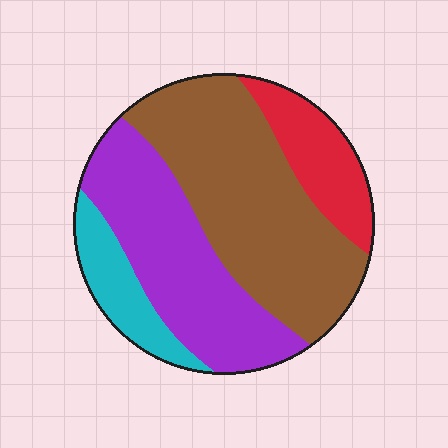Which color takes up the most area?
Brown, at roughly 45%.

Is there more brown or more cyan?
Brown.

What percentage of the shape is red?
Red takes up about one eighth (1/8) of the shape.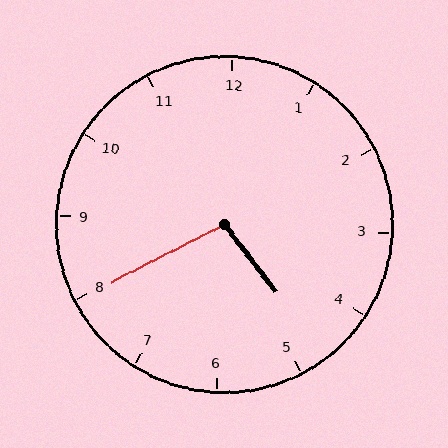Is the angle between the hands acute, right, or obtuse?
It is obtuse.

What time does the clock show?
4:40.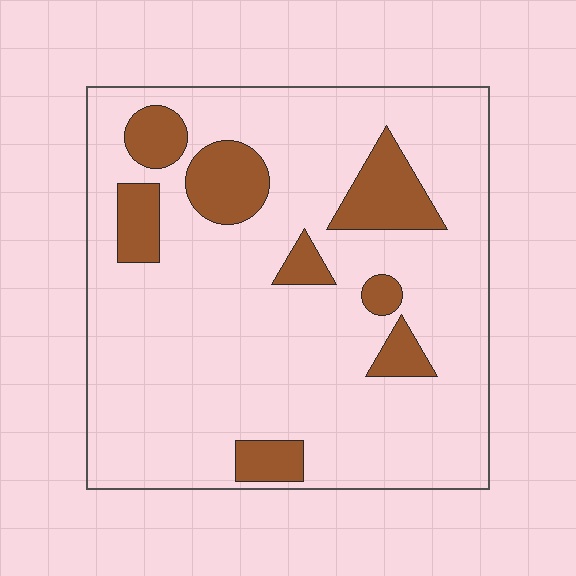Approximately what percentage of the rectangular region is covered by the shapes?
Approximately 15%.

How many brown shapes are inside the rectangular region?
8.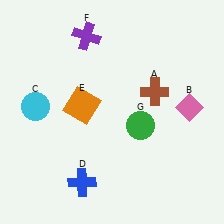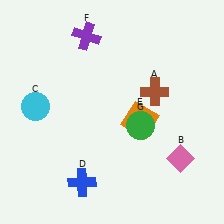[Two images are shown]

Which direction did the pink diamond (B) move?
The pink diamond (B) moved down.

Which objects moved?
The objects that moved are: the pink diamond (B), the orange square (E).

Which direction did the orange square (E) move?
The orange square (E) moved right.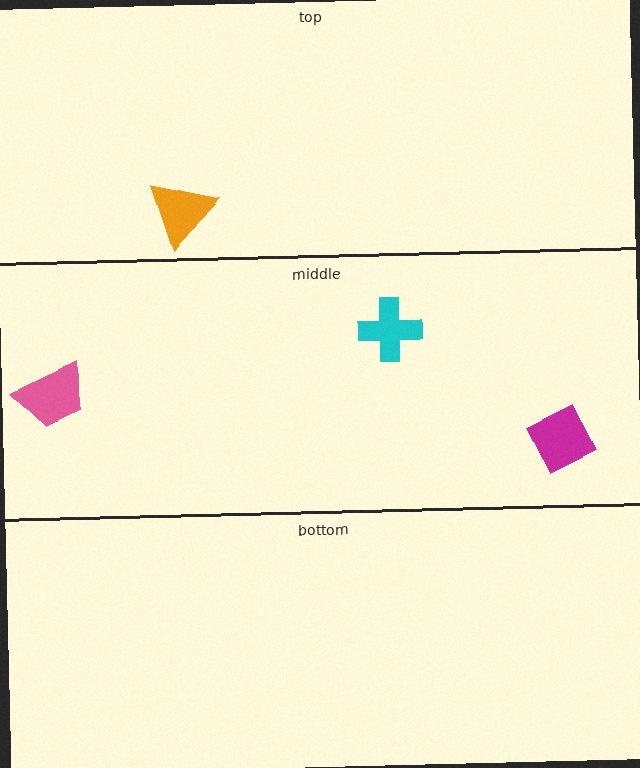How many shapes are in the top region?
1.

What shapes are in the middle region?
The magenta diamond, the cyan cross, the pink trapezoid.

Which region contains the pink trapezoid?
The middle region.